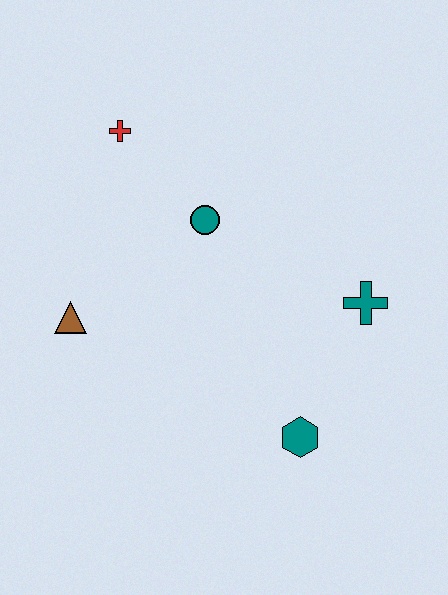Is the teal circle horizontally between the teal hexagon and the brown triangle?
Yes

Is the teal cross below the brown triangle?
No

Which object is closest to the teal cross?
The teal hexagon is closest to the teal cross.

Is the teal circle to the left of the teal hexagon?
Yes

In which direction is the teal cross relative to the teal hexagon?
The teal cross is above the teal hexagon.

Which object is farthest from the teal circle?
The teal hexagon is farthest from the teal circle.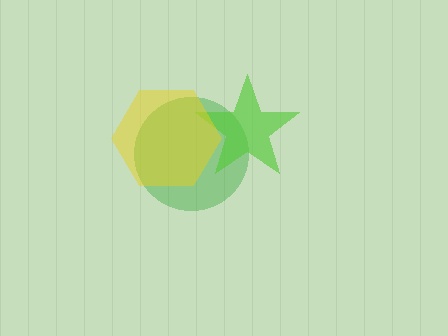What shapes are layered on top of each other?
The layered shapes are: a green circle, a lime star, a yellow hexagon.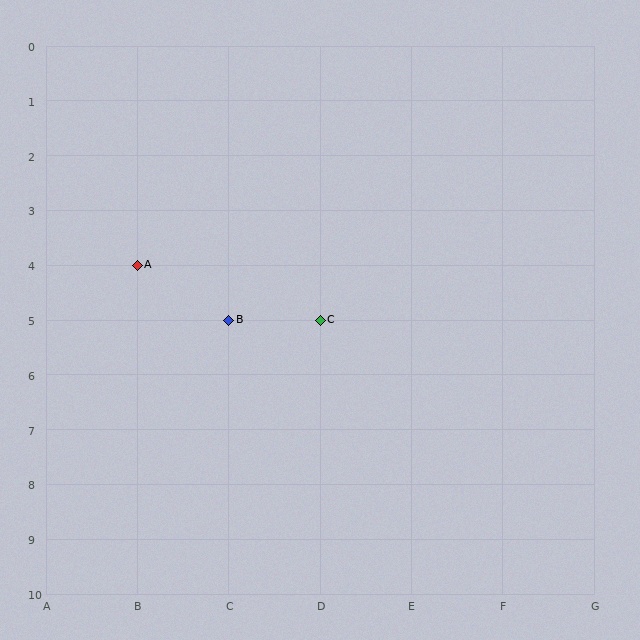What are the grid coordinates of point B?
Point B is at grid coordinates (C, 5).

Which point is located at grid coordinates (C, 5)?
Point B is at (C, 5).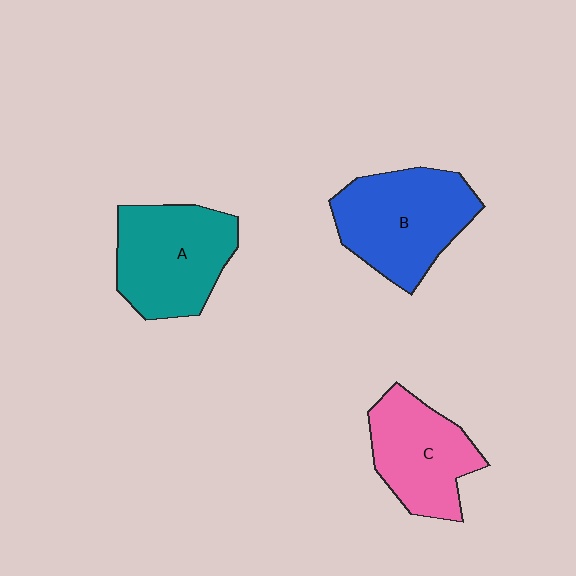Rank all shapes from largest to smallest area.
From largest to smallest: B (blue), A (teal), C (pink).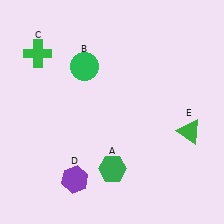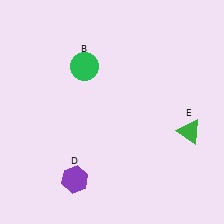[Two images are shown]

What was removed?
The green cross (C), the green hexagon (A) were removed in Image 2.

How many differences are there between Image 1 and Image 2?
There are 2 differences between the two images.